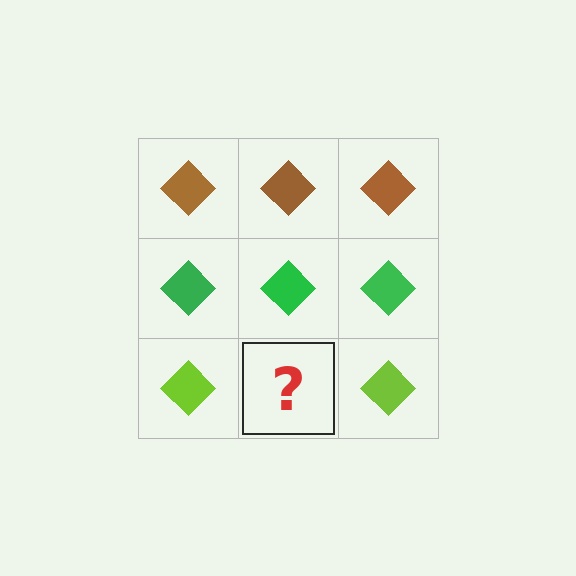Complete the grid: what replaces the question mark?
The question mark should be replaced with a lime diamond.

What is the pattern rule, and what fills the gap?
The rule is that each row has a consistent color. The gap should be filled with a lime diamond.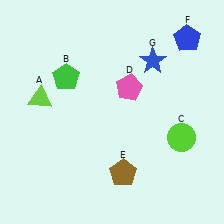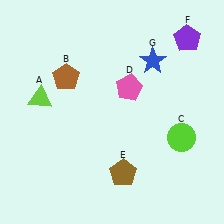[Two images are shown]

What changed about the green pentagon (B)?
In Image 1, B is green. In Image 2, it changed to brown.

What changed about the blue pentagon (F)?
In Image 1, F is blue. In Image 2, it changed to purple.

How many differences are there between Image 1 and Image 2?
There are 2 differences between the two images.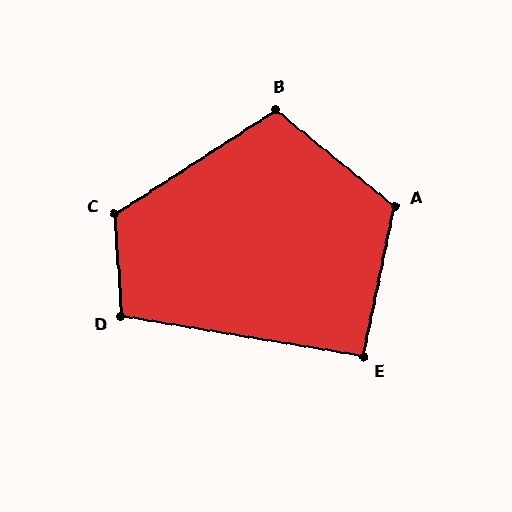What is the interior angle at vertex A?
Approximately 117 degrees (obtuse).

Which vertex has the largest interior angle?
C, at approximately 119 degrees.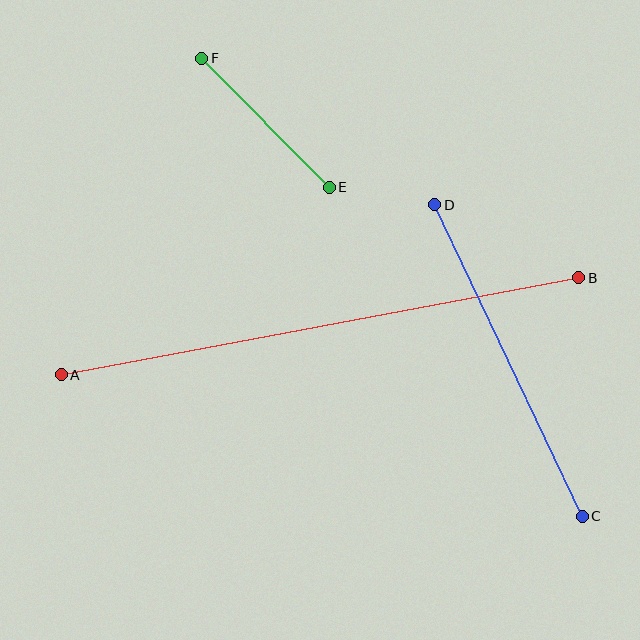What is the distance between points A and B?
The distance is approximately 526 pixels.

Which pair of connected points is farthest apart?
Points A and B are farthest apart.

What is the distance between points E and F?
The distance is approximately 181 pixels.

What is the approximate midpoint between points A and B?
The midpoint is at approximately (320, 326) pixels.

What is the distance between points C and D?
The distance is approximately 345 pixels.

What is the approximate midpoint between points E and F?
The midpoint is at approximately (266, 123) pixels.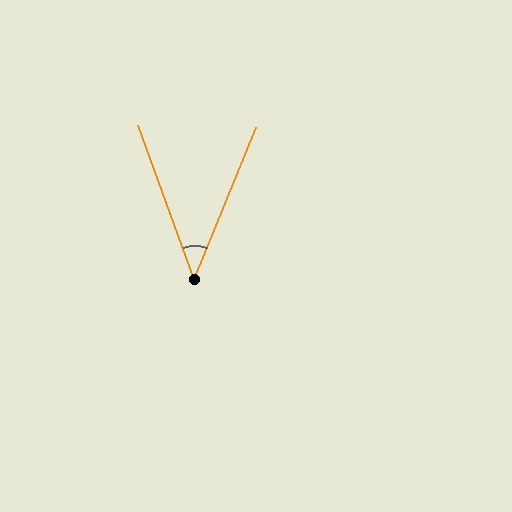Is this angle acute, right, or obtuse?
It is acute.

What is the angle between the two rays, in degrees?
Approximately 42 degrees.